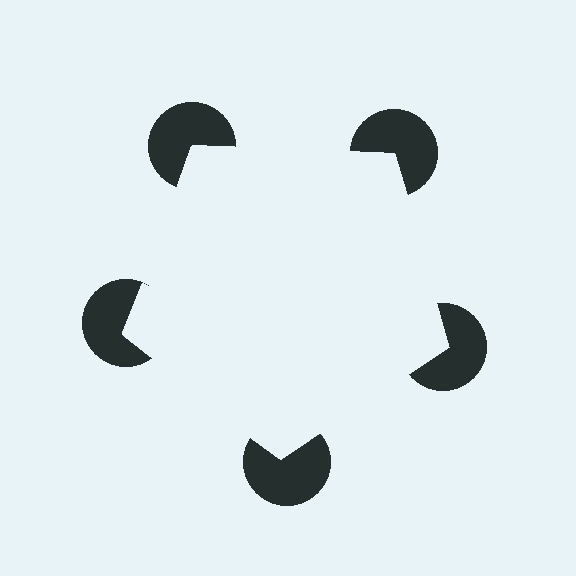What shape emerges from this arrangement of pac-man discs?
An illusory pentagon — its edges are inferred from the aligned wedge cuts in the pac-man discs, not physically drawn.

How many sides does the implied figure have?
5 sides.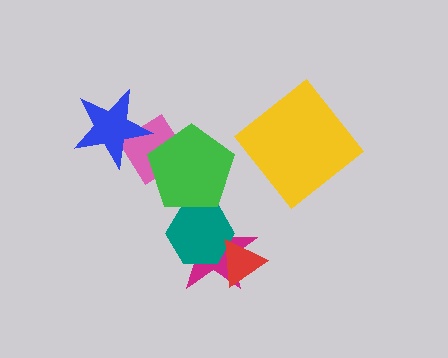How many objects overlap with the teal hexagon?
3 objects overlap with the teal hexagon.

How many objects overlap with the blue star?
1 object overlaps with the blue star.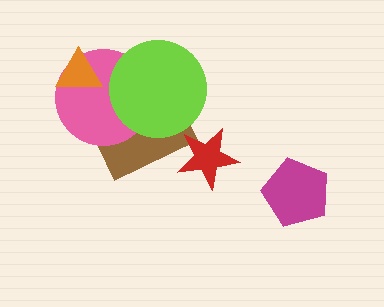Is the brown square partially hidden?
Yes, it is partially covered by another shape.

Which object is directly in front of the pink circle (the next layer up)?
The lime circle is directly in front of the pink circle.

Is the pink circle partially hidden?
Yes, it is partially covered by another shape.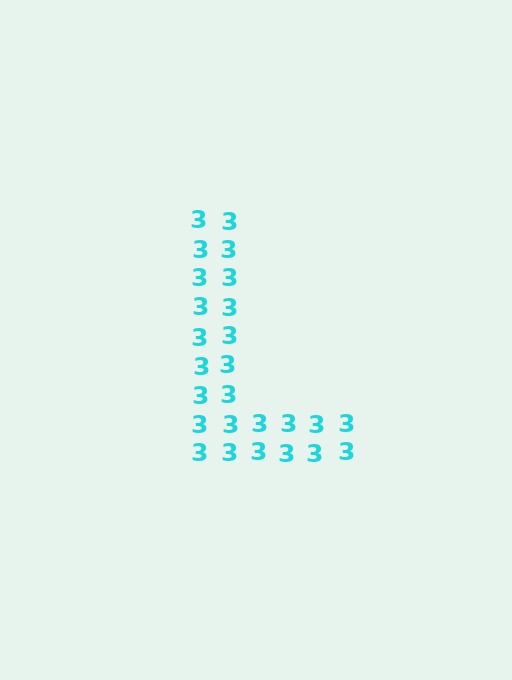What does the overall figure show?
The overall figure shows the letter L.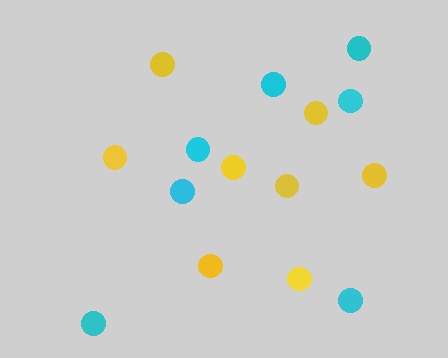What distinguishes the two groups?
There are 2 groups: one group of yellow circles (8) and one group of cyan circles (7).